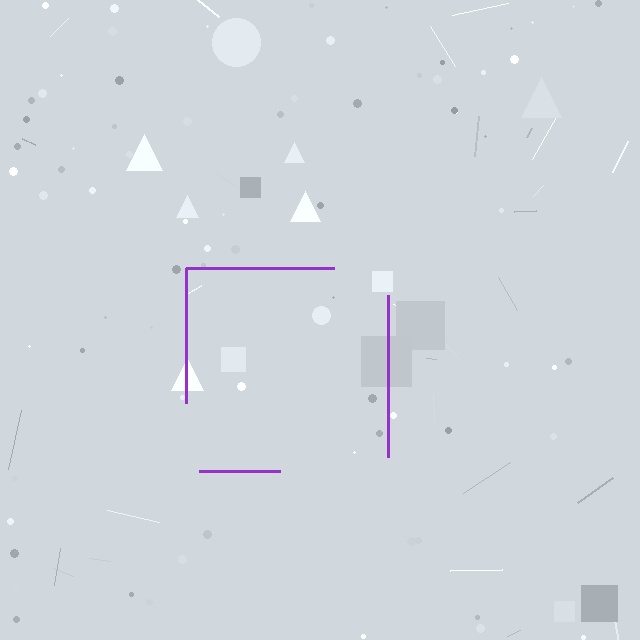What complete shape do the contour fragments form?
The contour fragments form a square.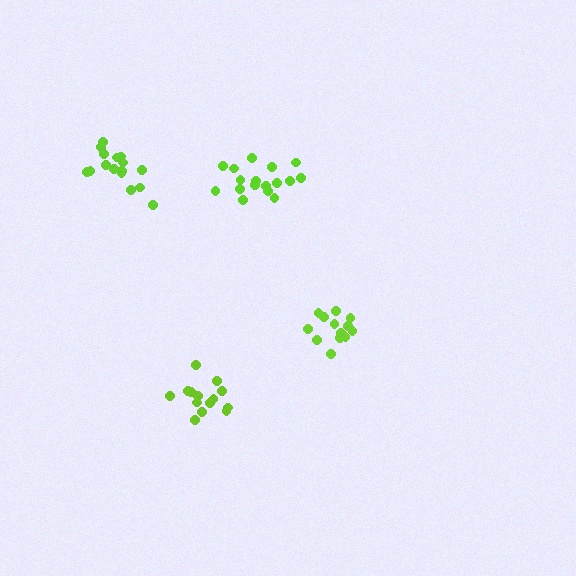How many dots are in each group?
Group 1: 15 dots, Group 2: 13 dots, Group 3: 17 dots, Group 4: 16 dots (61 total).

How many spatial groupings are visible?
There are 4 spatial groupings.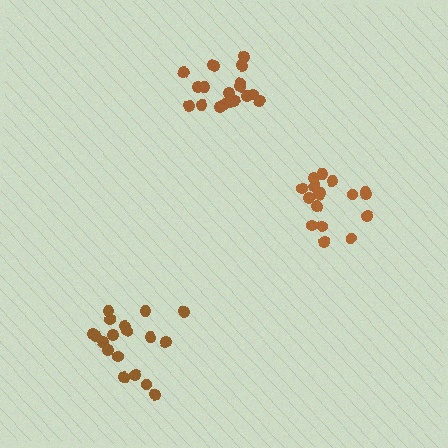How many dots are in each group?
Group 1: 20 dots, Group 2: 17 dots, Group 3: 18 dots (55 total).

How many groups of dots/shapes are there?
There are 3 groups.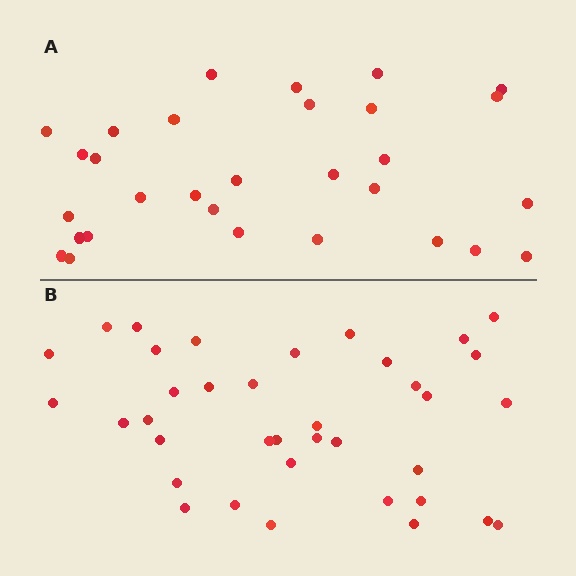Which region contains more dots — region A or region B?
Region B (the bottom region) has more dots.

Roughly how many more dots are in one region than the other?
Region B has roughly 8 or so more dots than region A.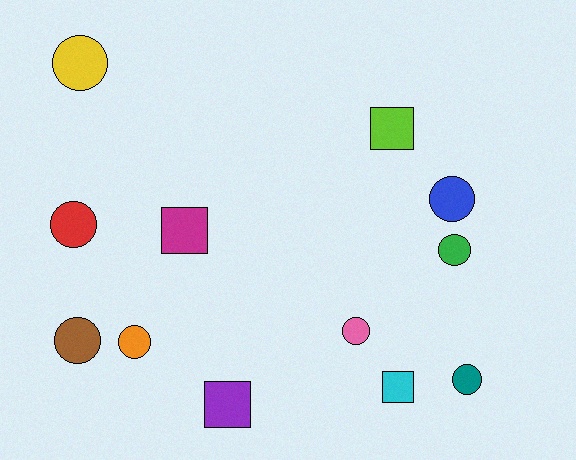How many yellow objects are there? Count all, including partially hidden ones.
There is 1 yellow object.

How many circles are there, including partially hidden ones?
There are 8 circles.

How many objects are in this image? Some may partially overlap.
There are 12 objects.